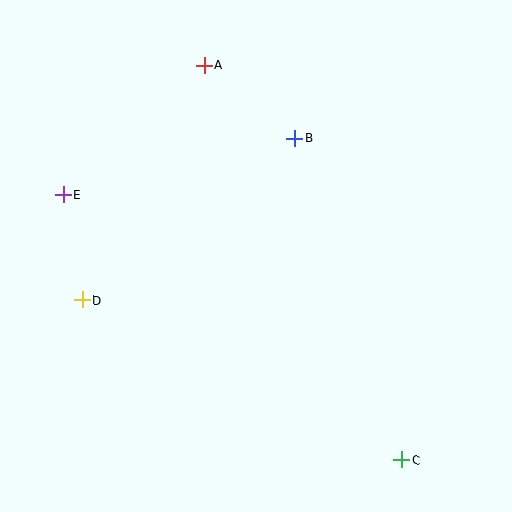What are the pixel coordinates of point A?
Point A is at (204, 65).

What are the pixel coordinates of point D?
Point D is at (82, 300).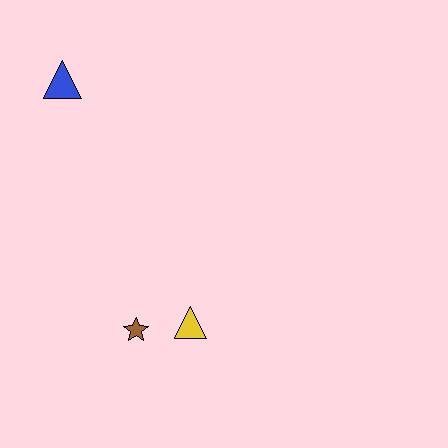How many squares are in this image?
There are no squares.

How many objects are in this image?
There are 3 objects.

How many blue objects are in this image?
There is 1 blue object.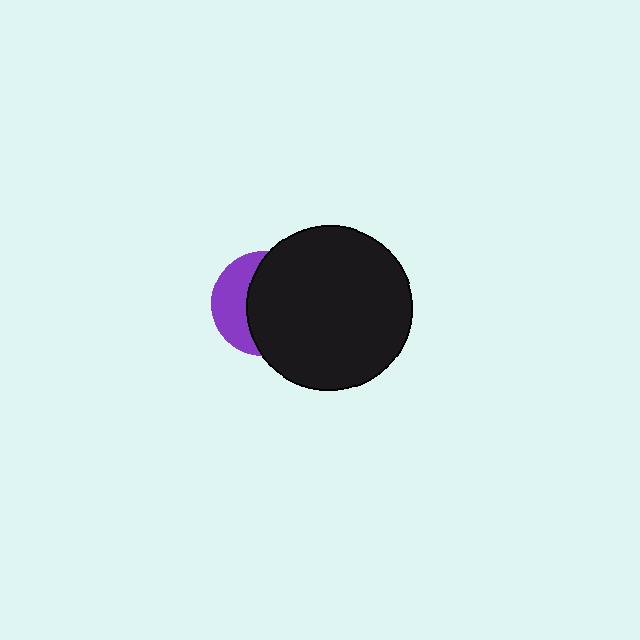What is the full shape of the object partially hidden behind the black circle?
The partially hidden object is a purple circle.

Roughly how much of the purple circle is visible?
A small part of it is visible (roughly 37%).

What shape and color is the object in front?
The object in front is a black circle.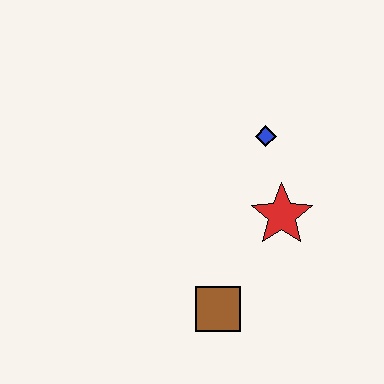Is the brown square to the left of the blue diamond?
Yes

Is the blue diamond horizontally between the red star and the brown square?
Yes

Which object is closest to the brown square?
The red star is closest to the brown square.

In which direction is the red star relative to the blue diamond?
The red star is below the blue diamond.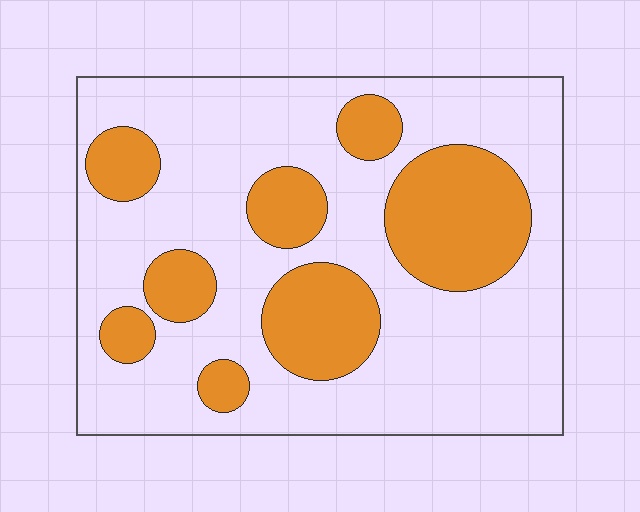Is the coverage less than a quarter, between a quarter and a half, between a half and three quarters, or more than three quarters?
Between a quarter and a half.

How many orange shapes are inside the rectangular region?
8.